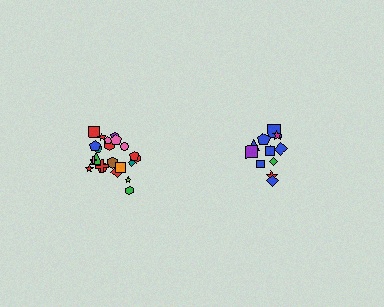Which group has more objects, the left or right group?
The left group.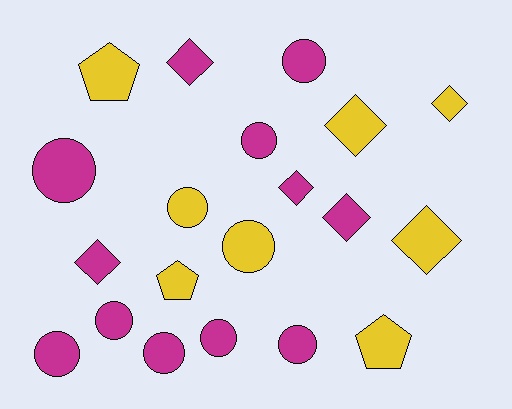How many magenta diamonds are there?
There are 4 magenta diamonds.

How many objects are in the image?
There are 20 objects.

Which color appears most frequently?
Magenta, with 12 objects.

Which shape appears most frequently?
Circle, with 10 objects.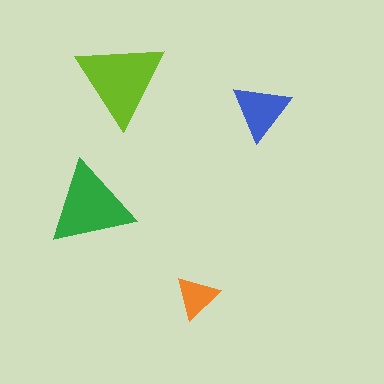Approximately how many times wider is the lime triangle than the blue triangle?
About 1.5 times wider.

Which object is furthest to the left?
The green triangle is leftmost.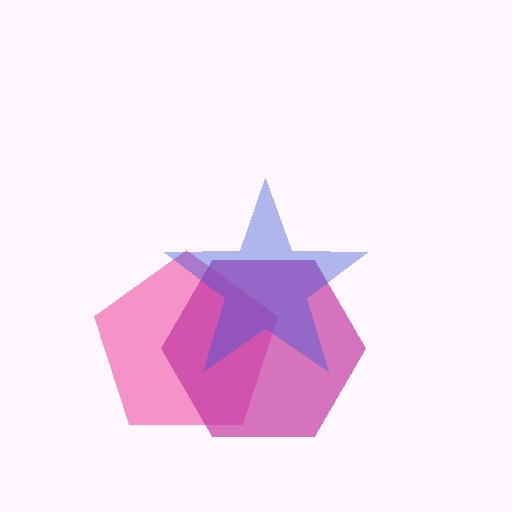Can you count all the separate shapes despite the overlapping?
Yes, there are 3 separate shapes.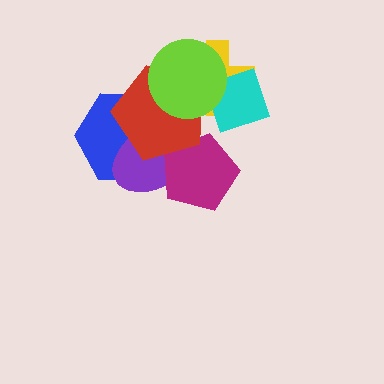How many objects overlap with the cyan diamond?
2 objects overlap with the cyan diamond.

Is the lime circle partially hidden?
No, no other shape covers it.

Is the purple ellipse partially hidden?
Yes, it is partially covered by another shape.